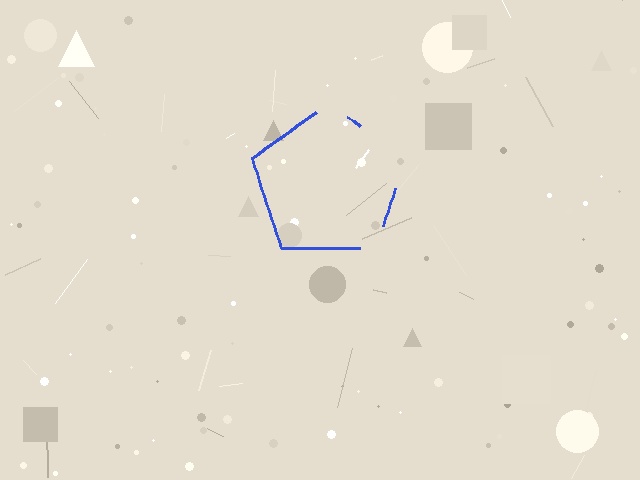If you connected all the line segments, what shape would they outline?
They would outline a pentagon.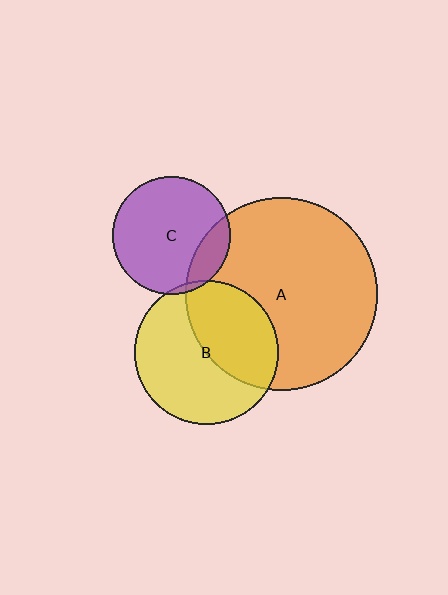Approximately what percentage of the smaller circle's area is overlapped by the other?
Approximately 45%.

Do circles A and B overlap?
Yes.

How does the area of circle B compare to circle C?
Approximately 1.5 times.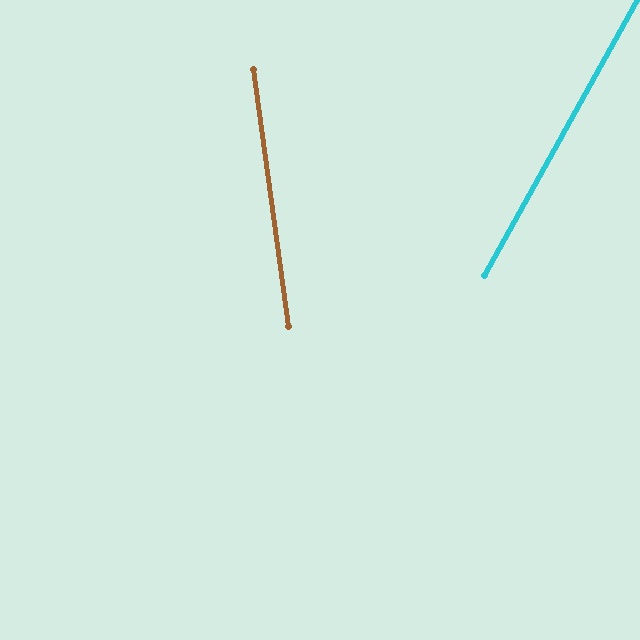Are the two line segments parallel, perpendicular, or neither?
Neither parallel nor perpendicular — they differ by about 37°.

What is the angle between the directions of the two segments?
Approximately 37 degrees.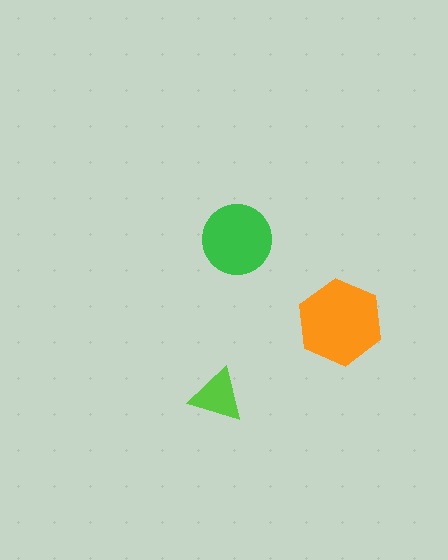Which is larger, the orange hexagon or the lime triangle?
The orange hexagon.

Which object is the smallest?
The lime triangle.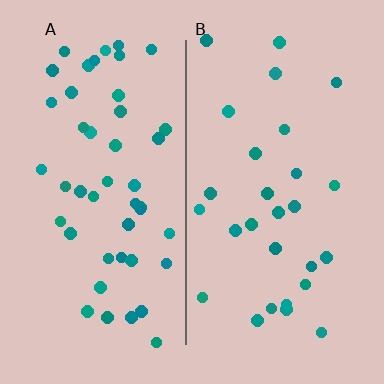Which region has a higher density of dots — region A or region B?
A (the left).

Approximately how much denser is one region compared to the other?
Approximately 1.7× — region A over region B.